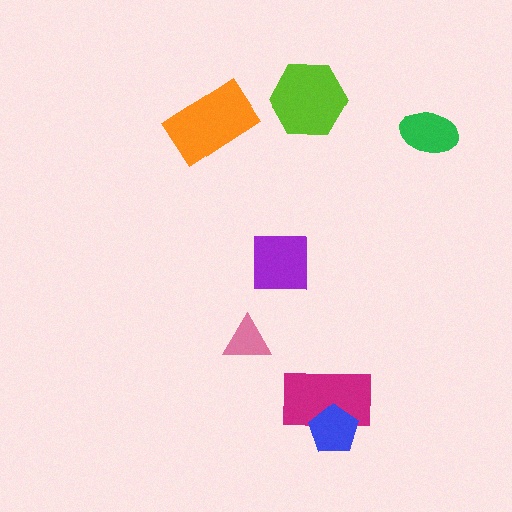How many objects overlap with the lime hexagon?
0 objects overlap with the lime hexagon.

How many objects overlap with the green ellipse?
0 objects overlap with the green ellipse.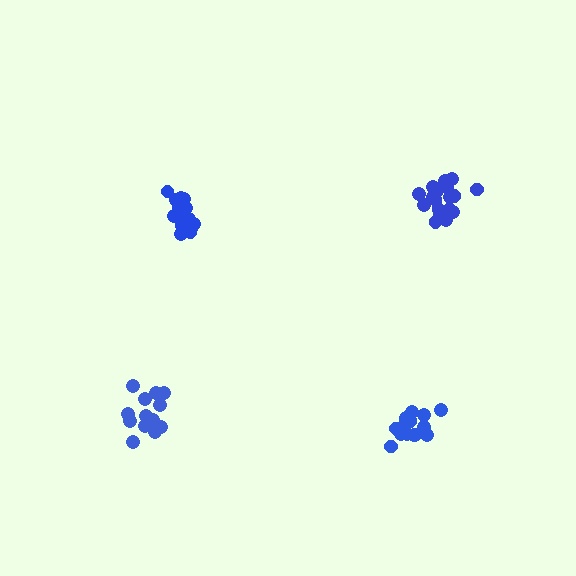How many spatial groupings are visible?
There are 4 spatial groupings.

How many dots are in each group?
Group 1: 15 dots, Group 2: 17 dots, Group 3: 14 dots, Group 4: 18 dots (64 total).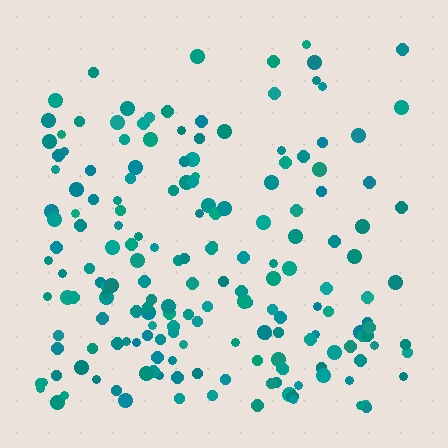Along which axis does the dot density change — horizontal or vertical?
Vertical.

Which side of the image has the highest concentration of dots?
The bottom.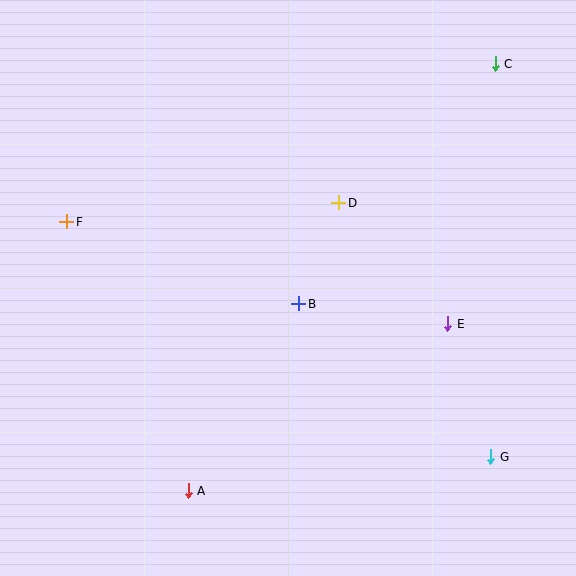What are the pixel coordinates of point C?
Point C is at (495, 64).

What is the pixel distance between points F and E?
The distance between F and E is 395 pixels.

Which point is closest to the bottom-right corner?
Point G is closest to the bottom-right corner.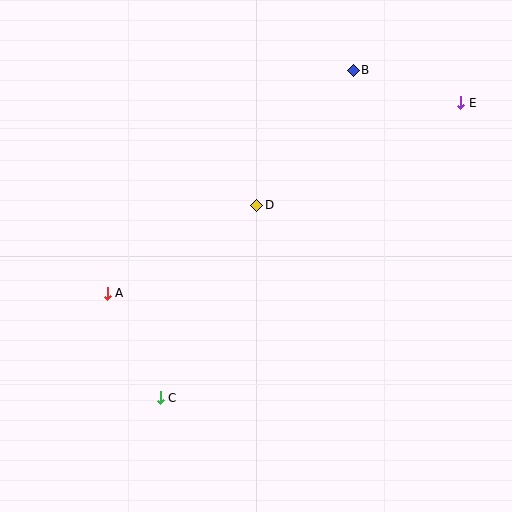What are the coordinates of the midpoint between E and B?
The midpoint between E and B is at (407, 87).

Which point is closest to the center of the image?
Point D at (257, 205) is closest to the center.